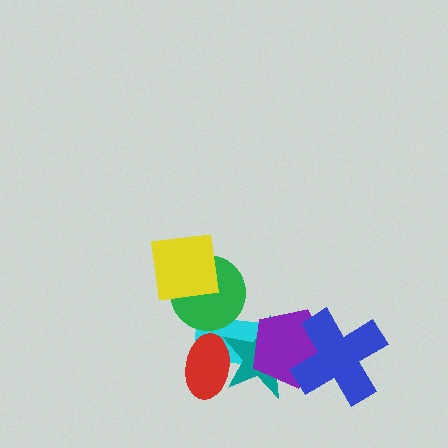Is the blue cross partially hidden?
No, no other shape covers it.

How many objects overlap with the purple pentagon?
3 objects overlap with the purple pentagon.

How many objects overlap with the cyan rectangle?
4 objects overlap with the cyan rectangle.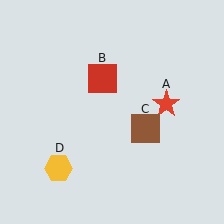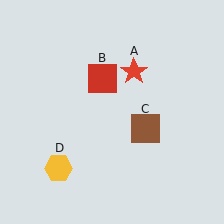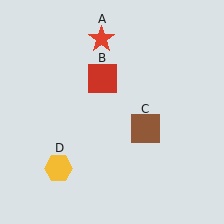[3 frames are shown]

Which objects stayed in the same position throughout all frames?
Red square (object B) and brown square (object C) and yellow hexagon (object D) remained stationary.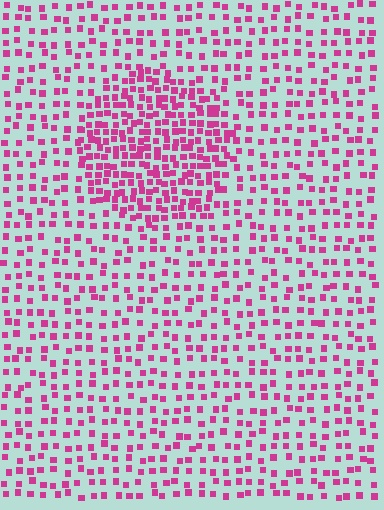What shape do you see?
I see a circle.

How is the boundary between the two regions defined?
The boundary is defined by a change in element density (approximately 2.1x ratio). All elements are the same color, size, and shape.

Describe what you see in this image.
The image contains small magenta elements arranged at two different densities. A circle-shaped region is visible where the elements are more densely packed than the surrounding area.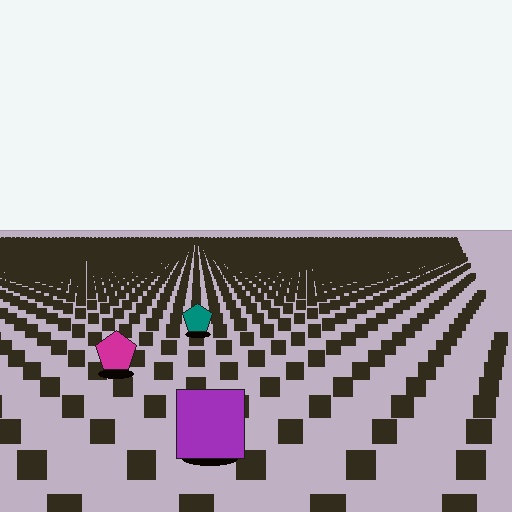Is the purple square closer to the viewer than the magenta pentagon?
Yes. The purple square is closer — you can tell from the texture gradient: the ground texture is coarser near it.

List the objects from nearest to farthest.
From nearest to farthest: the purple square, the magenta pentagon, the teal pentagon.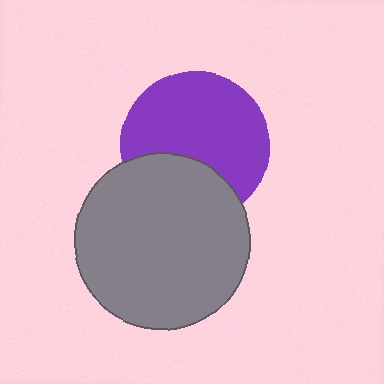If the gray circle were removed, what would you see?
You would see the complete purple circle.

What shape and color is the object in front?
The object in front is a gray circle.